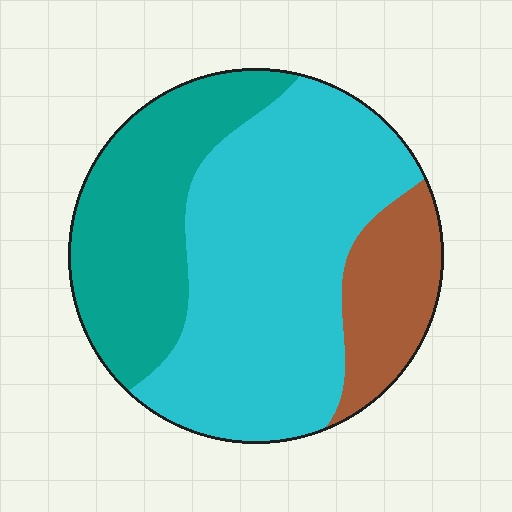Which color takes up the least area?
Brown, at roughly 15%.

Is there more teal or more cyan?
Cyan.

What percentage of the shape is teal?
Teal covers around 30% of the shape.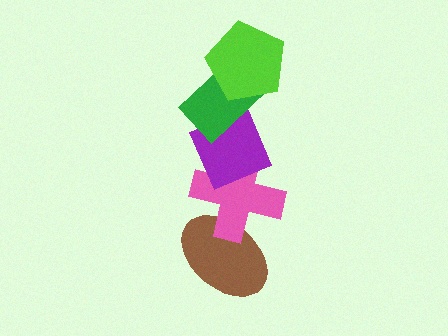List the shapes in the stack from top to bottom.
From top to bottom: the lime pentagon, the green rectangle, the purple diamond, the pink cross, the brown ellipse.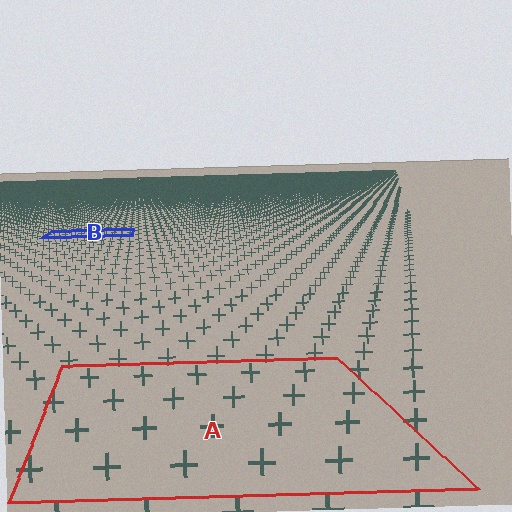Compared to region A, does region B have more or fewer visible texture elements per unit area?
Region B has more texture elements per unit area — they are packed more densely because it is farther away.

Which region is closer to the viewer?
Region A is closer. The texture elements there are larger and more spread out.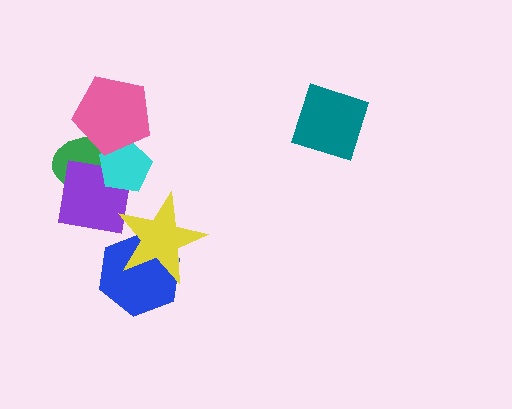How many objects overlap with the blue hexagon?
1 object overlaps with the blue hexagon.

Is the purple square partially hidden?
Yes, it is partially covered by another shape.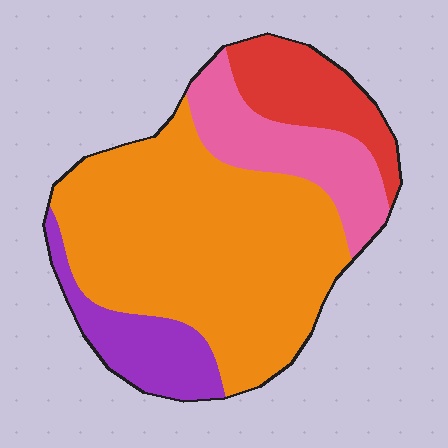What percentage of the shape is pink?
Pink takes up about one sixth (1/6) of the shape.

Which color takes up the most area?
Orange, at roughly 55%.